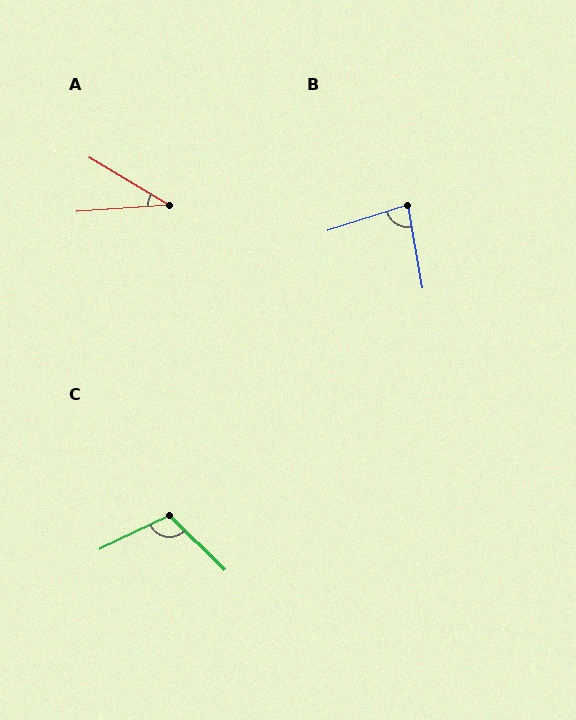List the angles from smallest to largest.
A (35°), B (82°), C (110°).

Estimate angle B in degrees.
Approximately 82 degrees.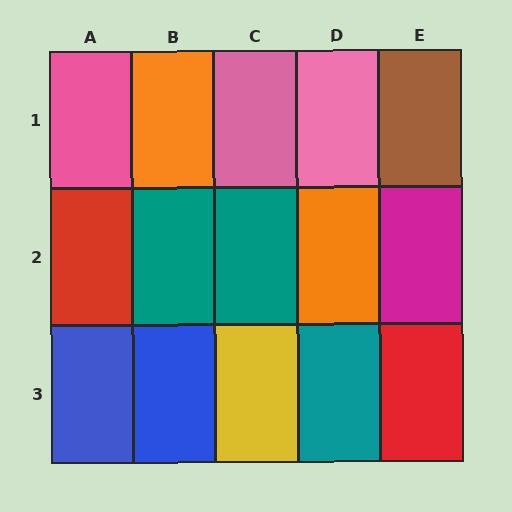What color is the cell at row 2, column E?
Magenta.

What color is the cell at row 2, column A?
Red.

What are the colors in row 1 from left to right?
Pink, orange, pink, pink, brown.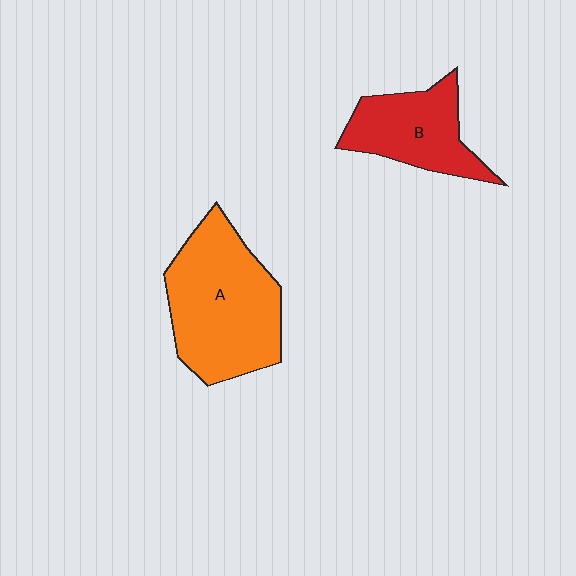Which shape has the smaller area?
Shape B (red).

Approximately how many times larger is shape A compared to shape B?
Approximately 1.6 times.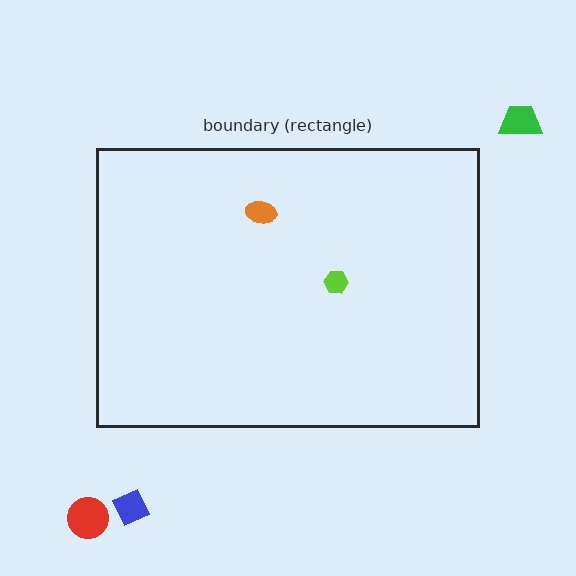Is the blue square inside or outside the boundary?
Outside.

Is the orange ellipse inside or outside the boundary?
Inside.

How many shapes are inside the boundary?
2 inside, 3 outside.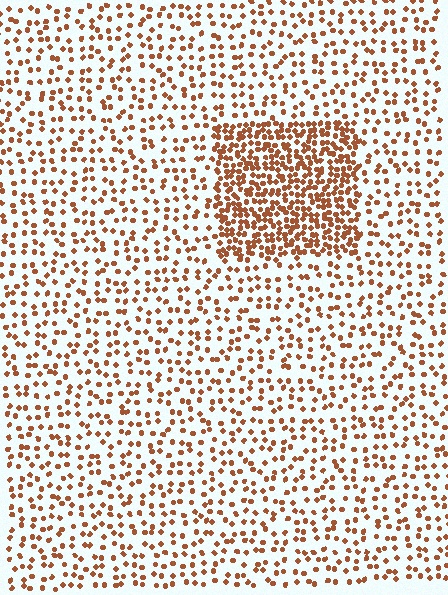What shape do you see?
I see a rectangle.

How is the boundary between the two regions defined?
The boundary is defined by a change in element density (approximately 2.5x ratio). All elements are the same color, size, and shape.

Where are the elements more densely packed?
The elements are more densely packed inside the rectangle boundary.